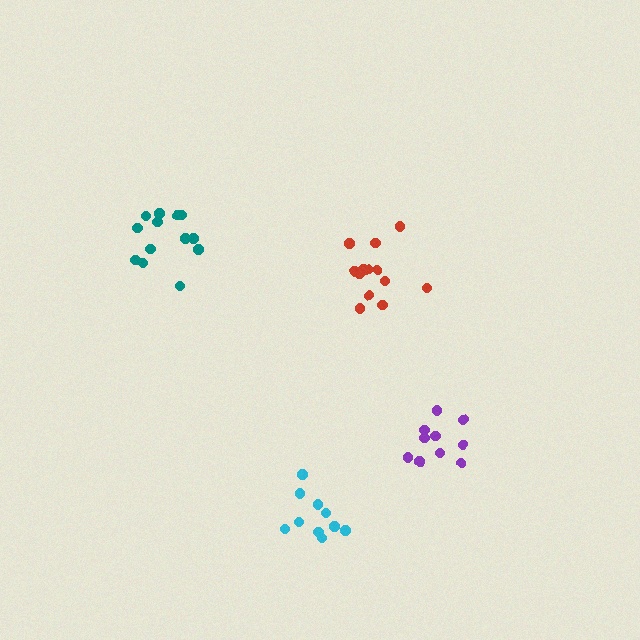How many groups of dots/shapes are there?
There are 4 groups.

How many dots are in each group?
Group 1: 13 dots, Group 2: 10 dots, Group 3: 13 dots, Group 4: 10 dots (46 total).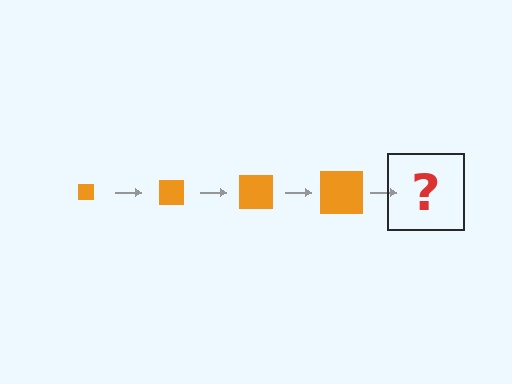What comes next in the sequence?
The next element should be an orange square, larger than the previous one.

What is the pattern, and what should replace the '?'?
The pattern is that the square gets progressively larger each step. The '?' should be an orange square, larger than the previous one.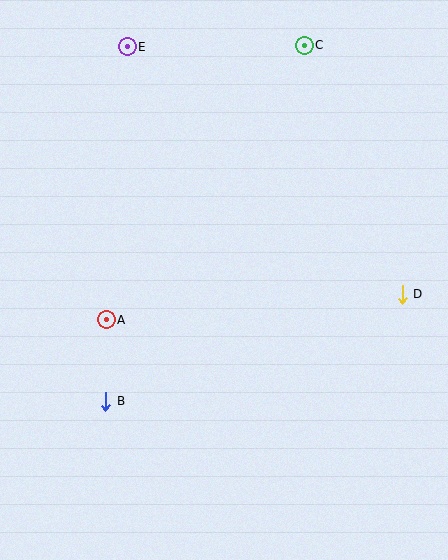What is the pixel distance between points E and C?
The distance between E and C is 177 pixels.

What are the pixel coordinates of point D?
Point D is at (402, 294).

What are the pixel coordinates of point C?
Point C is at (304, 45).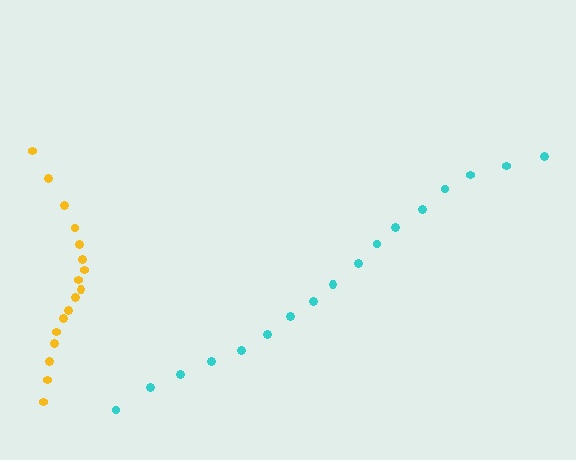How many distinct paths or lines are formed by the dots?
There are 2 distinct paths.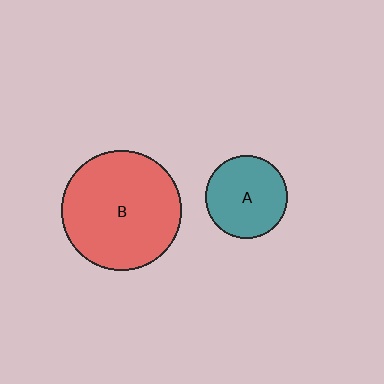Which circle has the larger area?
Circle B (red).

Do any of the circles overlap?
No, none of the circles overlap.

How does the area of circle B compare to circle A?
Approximately 2.1 times.